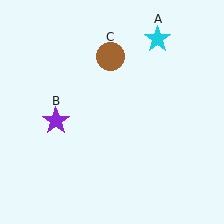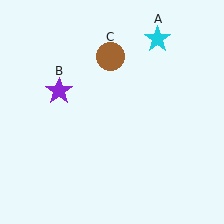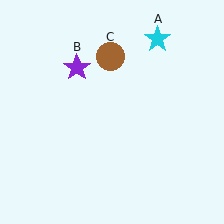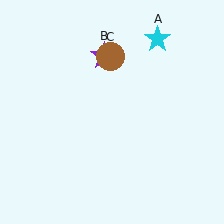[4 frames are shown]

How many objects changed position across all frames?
1 object changed position: purple star (object B).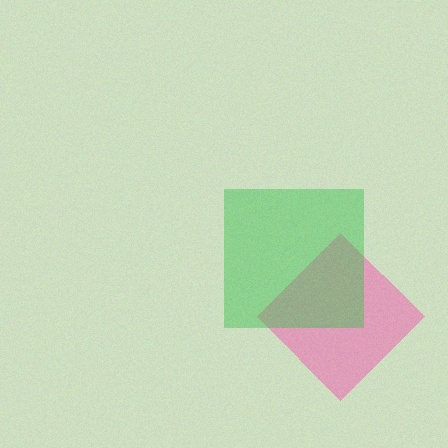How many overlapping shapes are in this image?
There are 2 overlapping shapes in the image.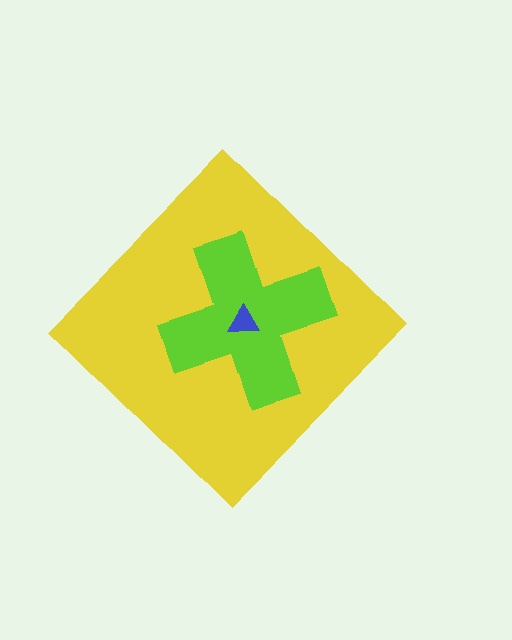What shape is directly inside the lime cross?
The blue triangle.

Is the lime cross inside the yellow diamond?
Yes.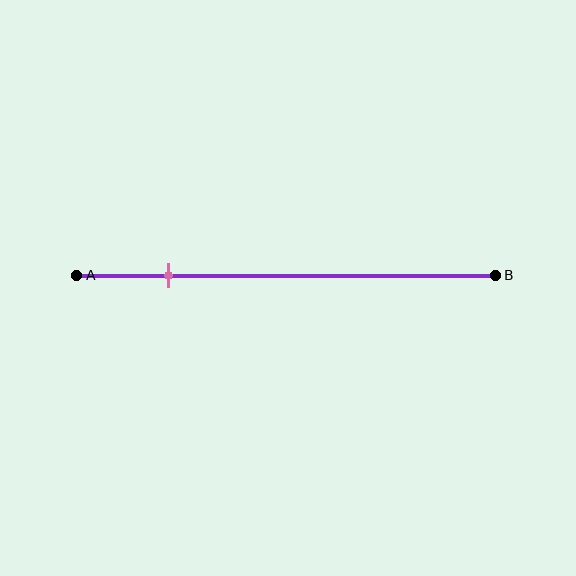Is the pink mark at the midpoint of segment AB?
No, the mark is at about 20% from A, not at the 50% midpoint.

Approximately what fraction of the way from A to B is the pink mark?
The pink mark is approximately 20% of the way from A to B.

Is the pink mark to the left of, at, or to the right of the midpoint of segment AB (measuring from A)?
The pink mark is to the left of the midpoint of segment AB.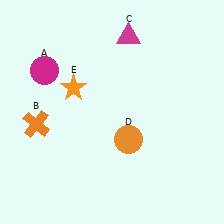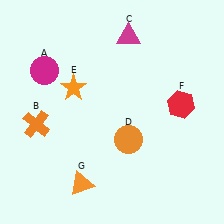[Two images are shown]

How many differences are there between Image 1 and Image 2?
There are 2 differences between the two images.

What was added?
A red hexagon (F), an orange triangle (G) were added in Image 2.